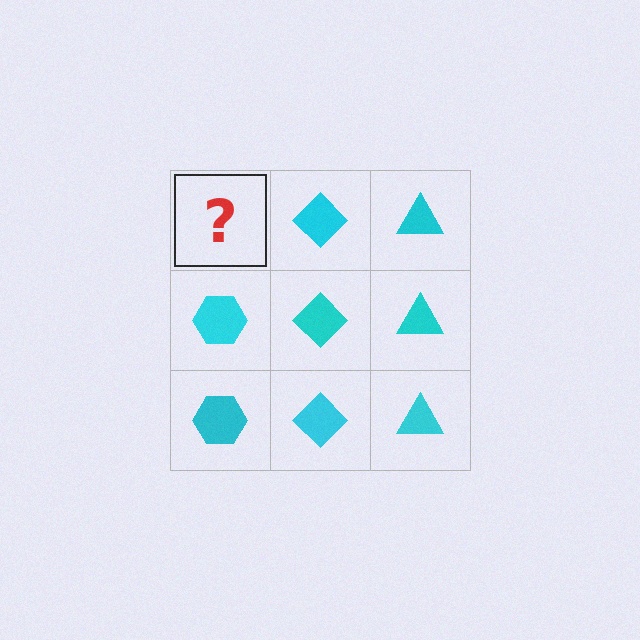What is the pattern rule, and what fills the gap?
The rule is that each column has a consistent shape. The gap should be filled with a cyan hexagon.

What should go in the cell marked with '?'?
The missing cell should contain a cyan hexagon.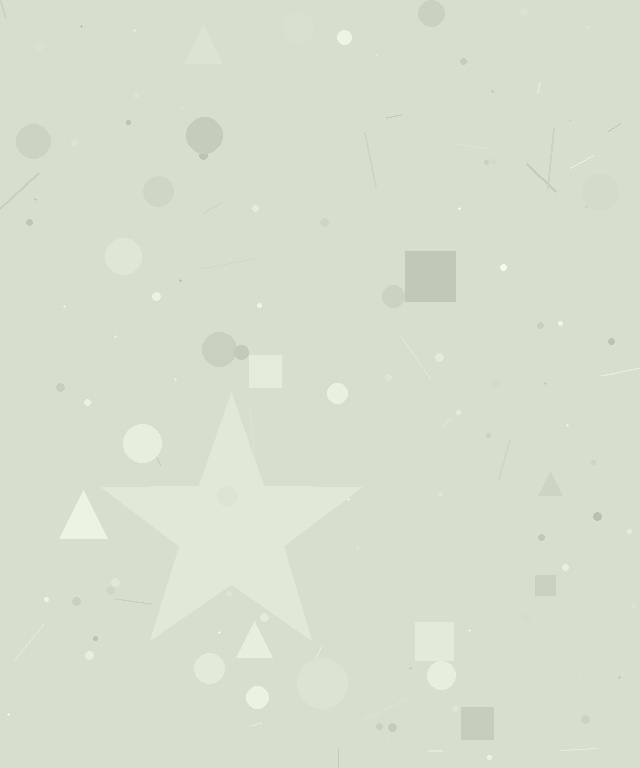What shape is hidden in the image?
A star is hidden in the image.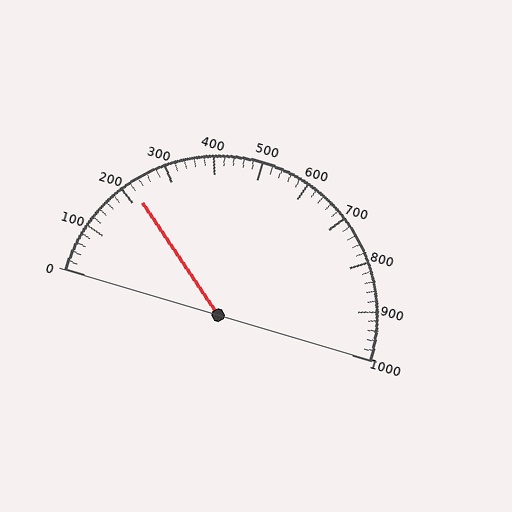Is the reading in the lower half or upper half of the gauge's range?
The reading is in the lower half of the range (0 to 1000).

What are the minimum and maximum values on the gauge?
The gauge ranges from 0 to 1000.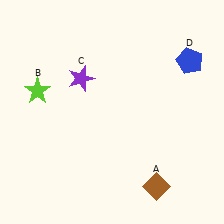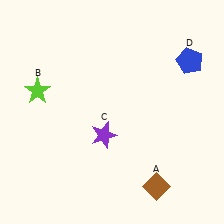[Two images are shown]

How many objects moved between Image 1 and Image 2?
1 object moved between the two images.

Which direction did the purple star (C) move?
The purple star (C) moved down.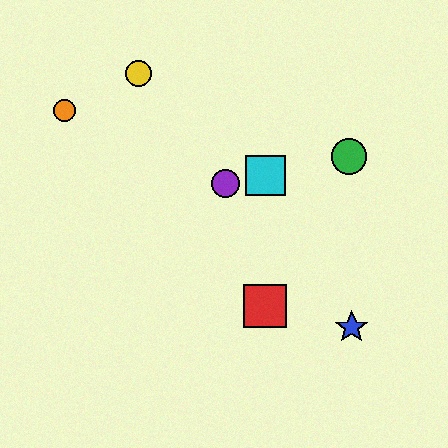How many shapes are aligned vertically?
2 shapes (the red square, the cyan square) are aligned vertically.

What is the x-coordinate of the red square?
The red square is at x≈265.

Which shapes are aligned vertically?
The red square, the cyan square are aligned vertically.